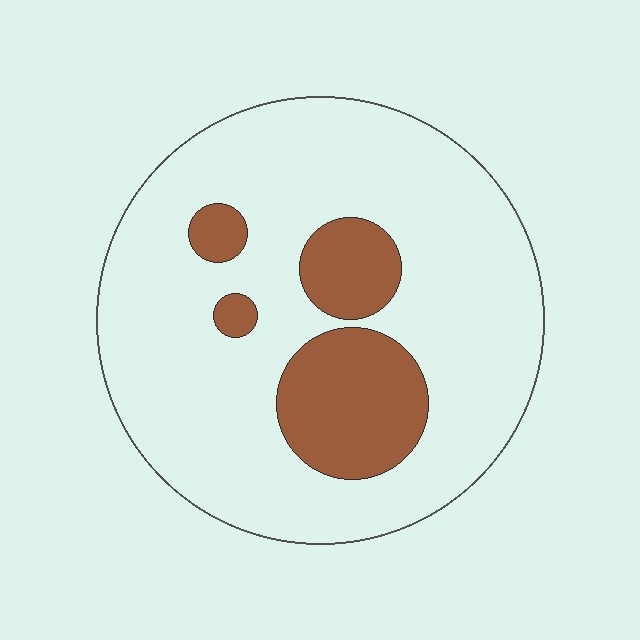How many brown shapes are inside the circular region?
4.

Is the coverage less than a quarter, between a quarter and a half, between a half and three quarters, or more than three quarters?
Less than a quarter.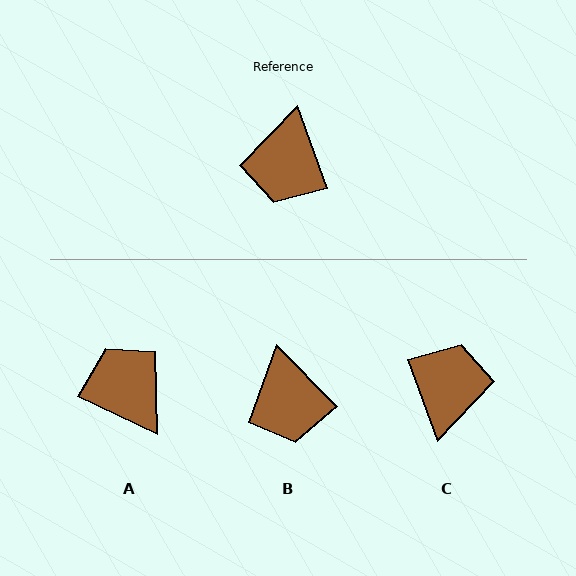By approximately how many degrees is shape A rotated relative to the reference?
Approximately 135 degrees clockwise.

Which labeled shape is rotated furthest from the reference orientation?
C, about 180 degrees away.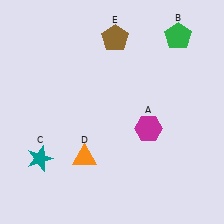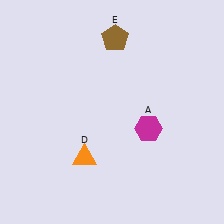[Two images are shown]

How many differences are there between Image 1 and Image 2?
There are 2 differences between the two images.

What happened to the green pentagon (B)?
The green pentagon (B) was removed in Image 2. It was in the top-right area of Image 1.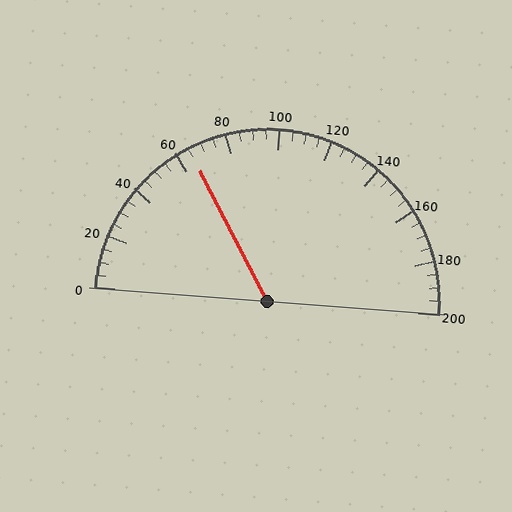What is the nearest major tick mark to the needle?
The nearest major tick mark is 60.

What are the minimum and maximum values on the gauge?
The gauge ranges from 0 to 200.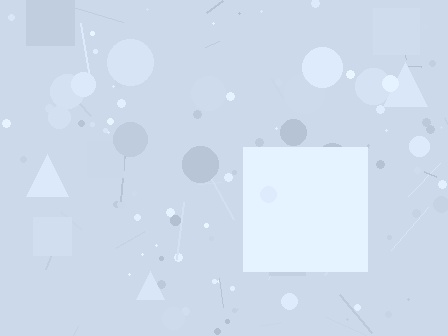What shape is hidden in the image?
A square is hidden in the image.